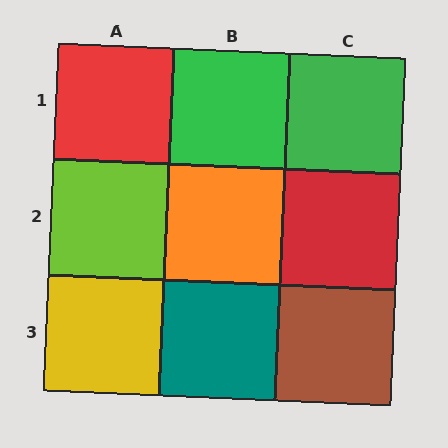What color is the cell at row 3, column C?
Brown.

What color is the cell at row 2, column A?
Lime.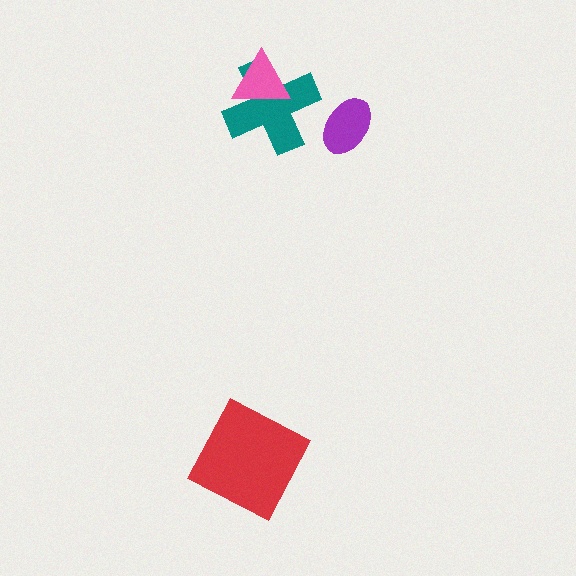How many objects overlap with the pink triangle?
1 object overlaps with the pink triangle.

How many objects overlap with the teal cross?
1 object overlaps with the teal cross.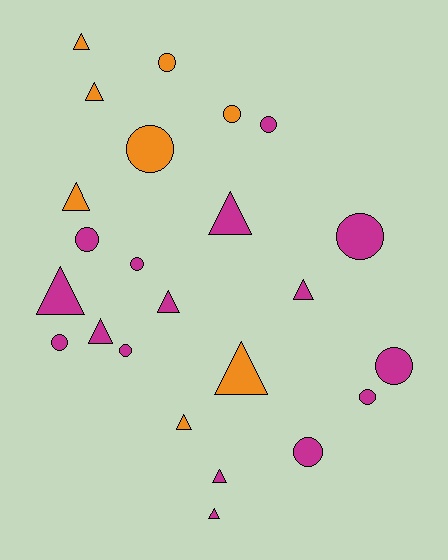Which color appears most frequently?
Magenta, with 16 objects.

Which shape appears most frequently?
Triangle, with 12 objects.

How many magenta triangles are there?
There are 7 magenta triangles.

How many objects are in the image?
There are 24 objects.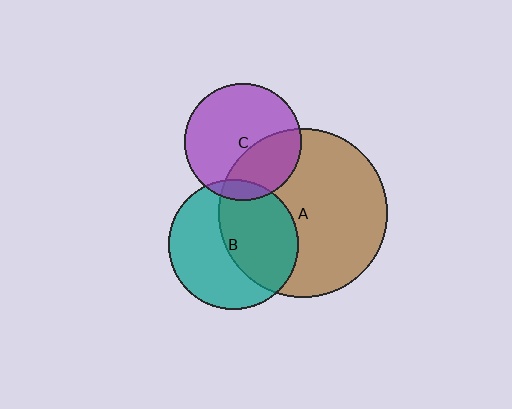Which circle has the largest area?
Circle A (brown).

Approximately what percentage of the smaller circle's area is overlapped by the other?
Approximately 35%.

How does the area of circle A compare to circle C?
Approximately 2.1 times.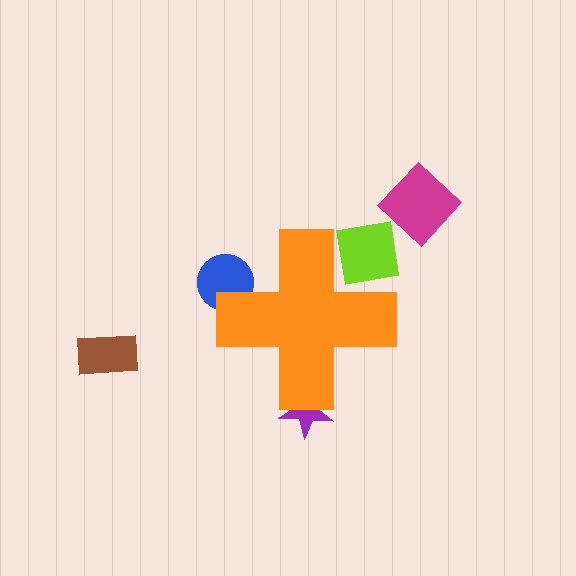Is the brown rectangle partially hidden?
No, the brown rectangle is fully visible.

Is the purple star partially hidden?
Yes, the purple star is partially hidden behind the orange cross.